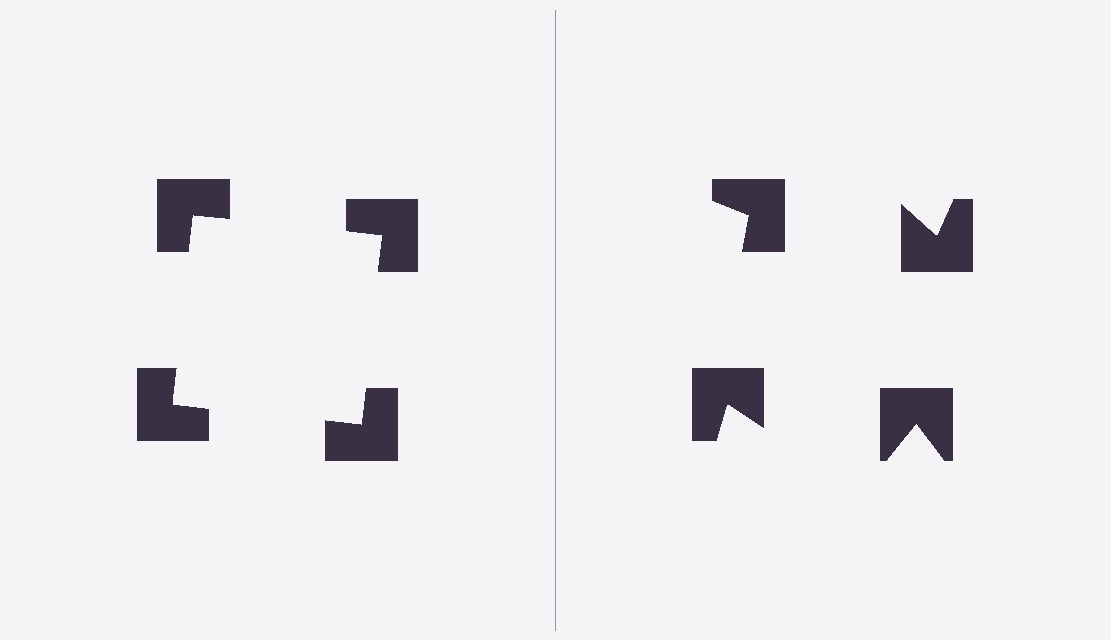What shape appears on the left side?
An illusory square.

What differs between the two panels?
The notched squares are positioned identically on both sides; only the wedge orientations differ. On the left they align to a square; on the right they are misaligned.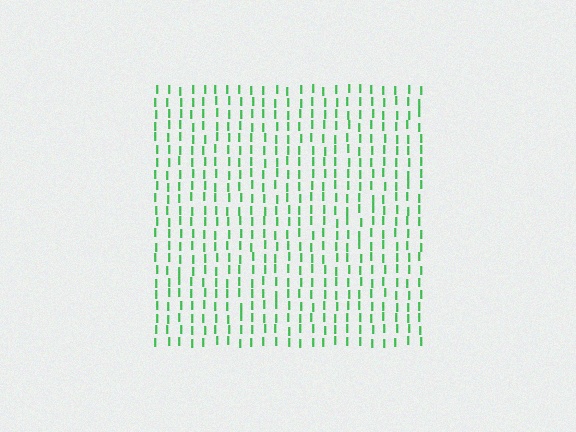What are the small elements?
The small elements are letter I's.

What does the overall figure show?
The overall figure shows a square.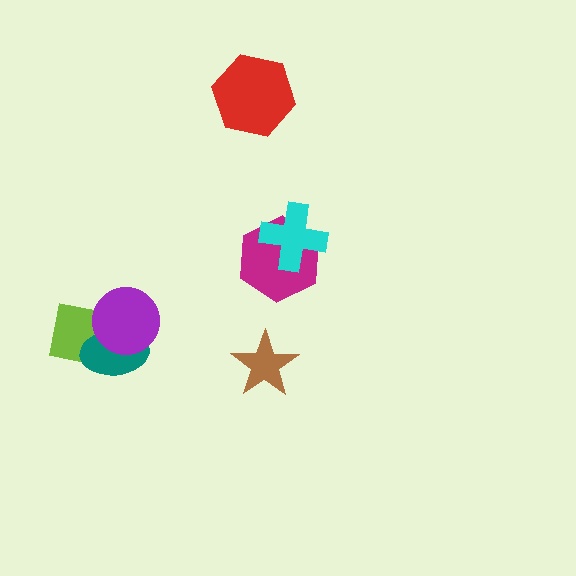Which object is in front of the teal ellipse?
The purple circle is in front of the teal ellipse.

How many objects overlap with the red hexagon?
0 objects overlap with the red hexagon.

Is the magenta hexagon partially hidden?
Yes, it is partially covered by another shape.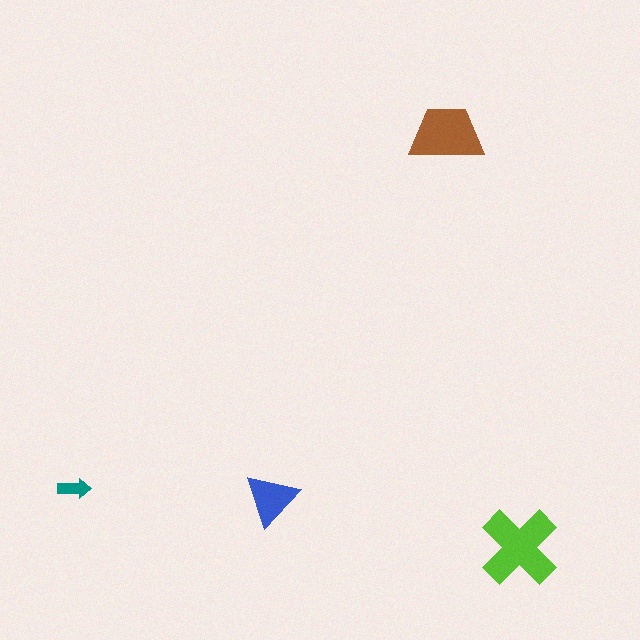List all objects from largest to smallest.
The lime cross, the brown trapezoid, the blue triangle, the teal arrow.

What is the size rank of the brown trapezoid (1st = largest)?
2nd.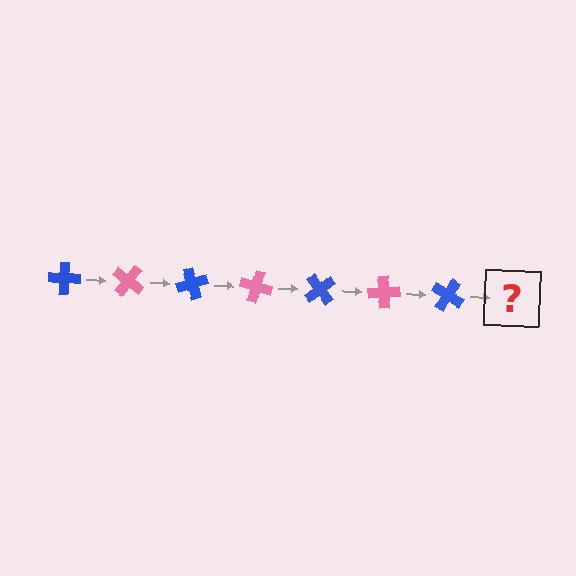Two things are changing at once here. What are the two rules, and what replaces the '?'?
The two rules are that it rotates 35 degrees each step and the color cycles through blue and pink. The '?' should be a pink cross, rotated 245 degrees from the start.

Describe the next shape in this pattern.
It should be a pink cross, rotated 245 degrees from the start.